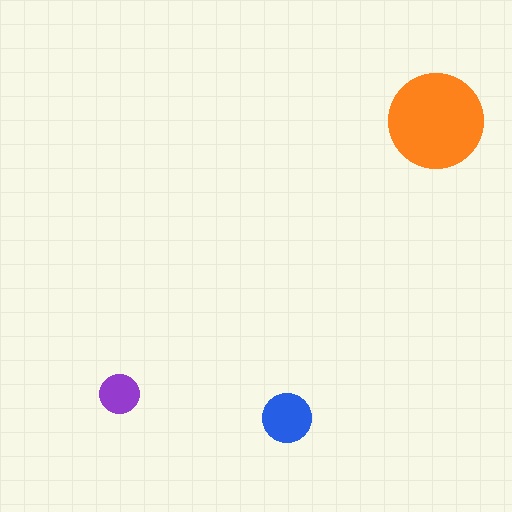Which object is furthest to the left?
The purple circle is leftmost.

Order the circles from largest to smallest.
the orange one, the blue one, the purple one.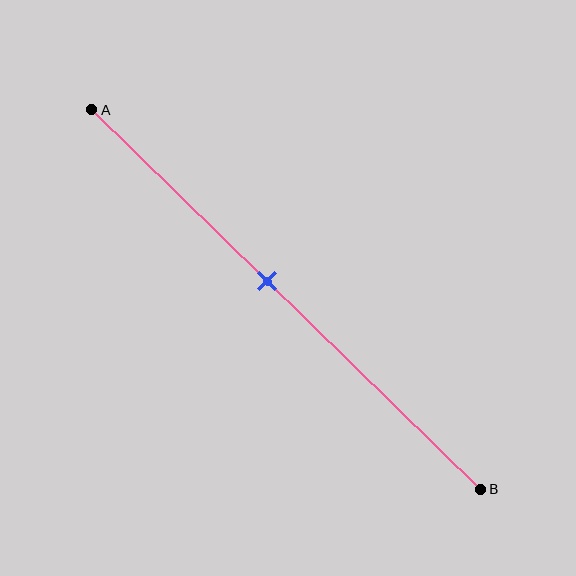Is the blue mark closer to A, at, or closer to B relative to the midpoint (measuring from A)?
The blue mark is closer to point A than the midpoint of segment AB.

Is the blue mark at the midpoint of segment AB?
No, the mark is at about 45% from A, not at the 50% midpoint.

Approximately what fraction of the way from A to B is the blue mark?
The blue mark is approximately 45% of the way from A to B.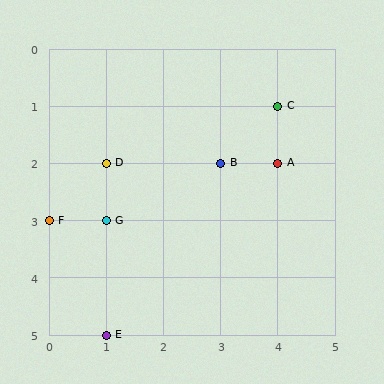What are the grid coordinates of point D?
Point D is at grid coordinates (1, 2).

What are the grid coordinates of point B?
Point B is at grid coordinates (3, 2).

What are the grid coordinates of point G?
Point G is at grid coordinates (1, 3).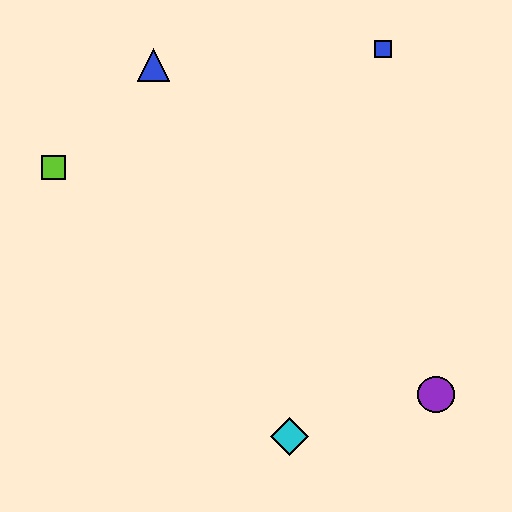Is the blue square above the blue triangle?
Yes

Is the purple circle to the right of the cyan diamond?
Yes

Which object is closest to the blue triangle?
The lime square is closest to the blue triangle.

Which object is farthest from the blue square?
The cyan diamond is farthest from the blue square.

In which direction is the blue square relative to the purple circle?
The blue square is above the purple circle.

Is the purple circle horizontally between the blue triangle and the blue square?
No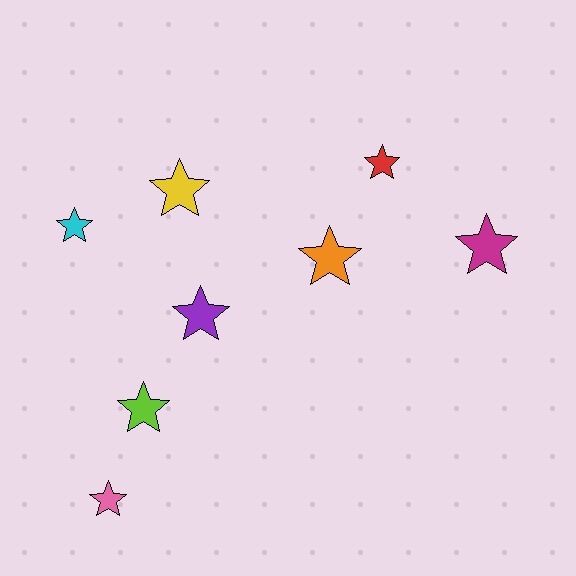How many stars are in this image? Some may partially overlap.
There are 8 stars.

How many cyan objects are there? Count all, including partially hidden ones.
There is 1 cyan object.